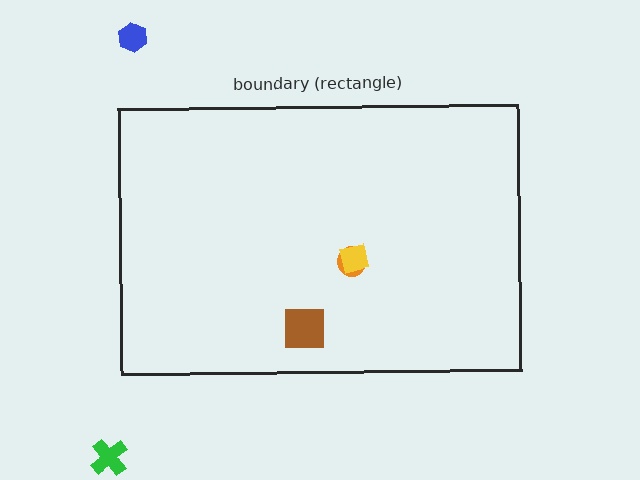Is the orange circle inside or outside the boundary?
Inside.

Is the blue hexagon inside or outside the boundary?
Outside.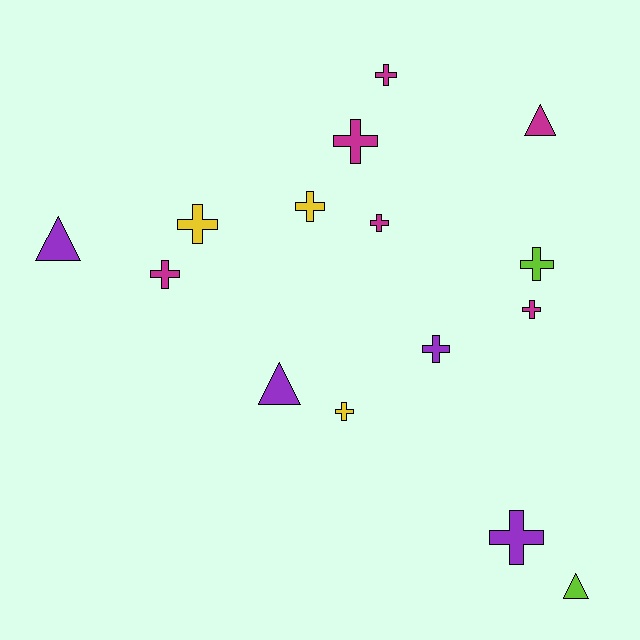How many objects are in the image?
There are 15 objects.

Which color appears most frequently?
Magenta, with 6 objects.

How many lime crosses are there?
There is 1 lime cross.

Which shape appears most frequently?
Cross, with 11 objects.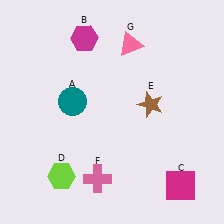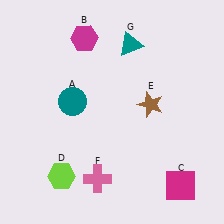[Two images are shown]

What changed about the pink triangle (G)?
In Image 1, G is pink. In Image 2, it changed to teal.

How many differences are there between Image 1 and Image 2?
There is 1 difference between the two images.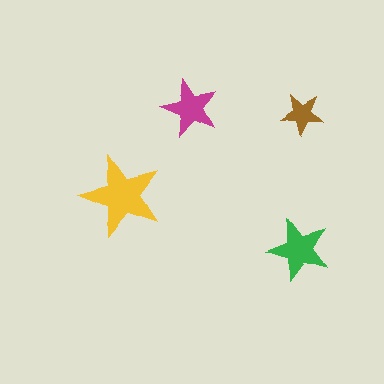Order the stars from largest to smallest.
the yellow one, the green one, the magenta one, the brown one.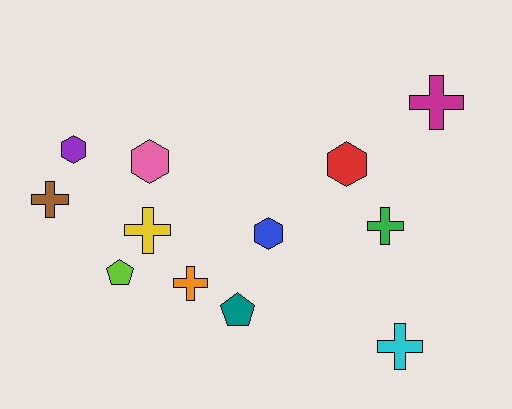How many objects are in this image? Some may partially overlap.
There are 12 objects.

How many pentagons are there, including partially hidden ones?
There are 2 pentagons.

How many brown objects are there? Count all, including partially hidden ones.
There is 1 brown object.